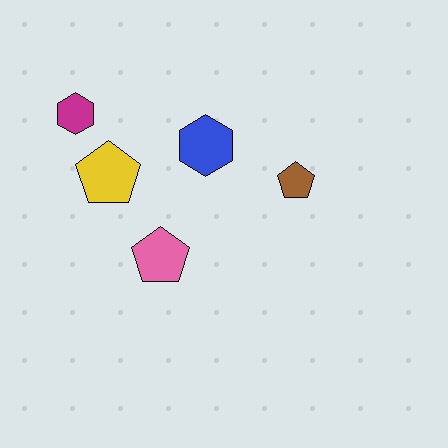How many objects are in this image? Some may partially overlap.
There are 5 objects.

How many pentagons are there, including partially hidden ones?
There are 3 pentagons.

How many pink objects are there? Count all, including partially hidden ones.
There is 1 pink object.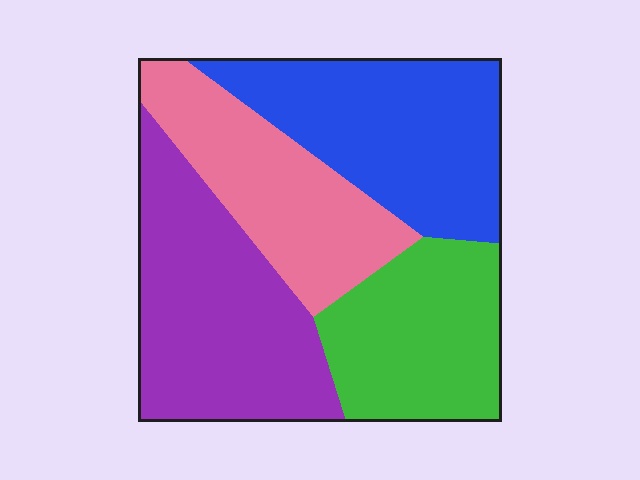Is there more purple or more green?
Purple.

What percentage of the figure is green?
Green covers around 20% of the figure.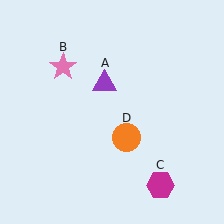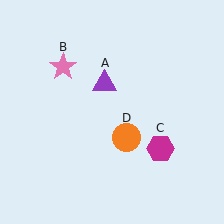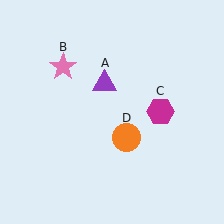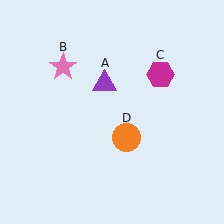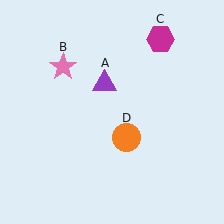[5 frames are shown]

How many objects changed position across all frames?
1 object changed position: magenta hexagon (object C).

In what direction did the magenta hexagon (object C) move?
The magenta hexagon (object C) moved up.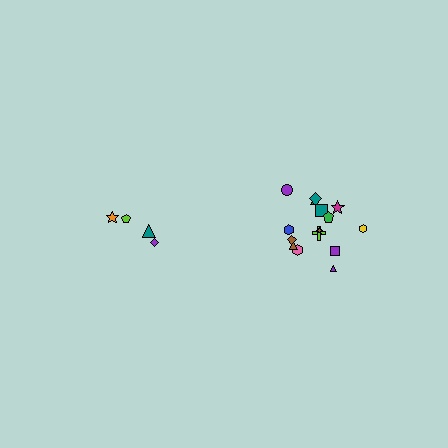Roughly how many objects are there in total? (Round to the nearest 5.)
Roughly 20 objects in total.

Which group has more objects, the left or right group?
The right group.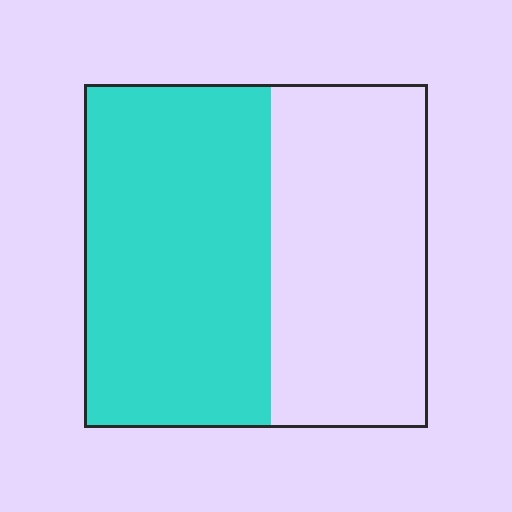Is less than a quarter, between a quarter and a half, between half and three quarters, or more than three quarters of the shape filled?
Between half and three quarters.